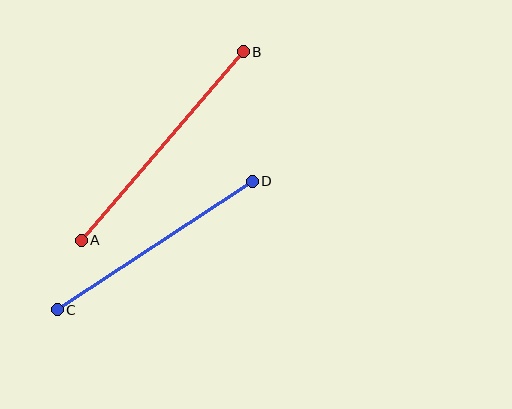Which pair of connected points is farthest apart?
Points A and B are farthest apart.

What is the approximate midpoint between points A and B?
The midpoint is at approximately (162, 146) pixels.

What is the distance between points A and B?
The distance is approximately 249 pixels.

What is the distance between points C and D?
The distance is approximately 234 pixels.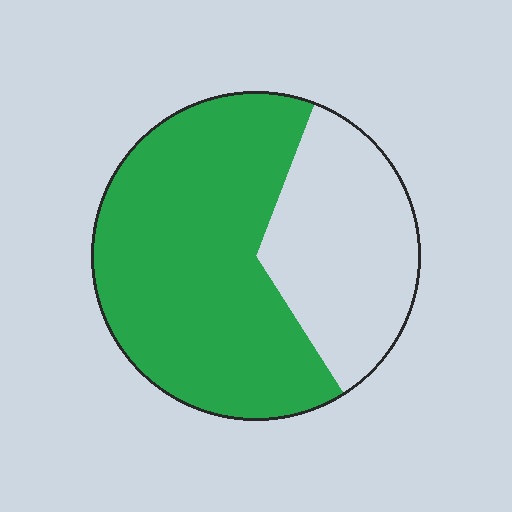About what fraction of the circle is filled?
About two thirds (2/3).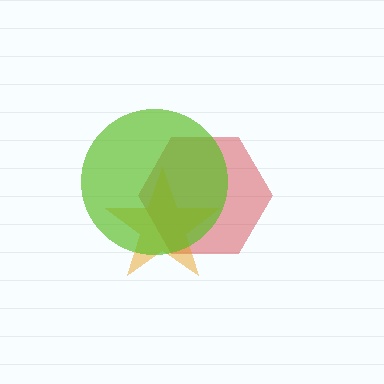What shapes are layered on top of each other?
The layered shapes are: a red hexagon, an orange star, a lime circle.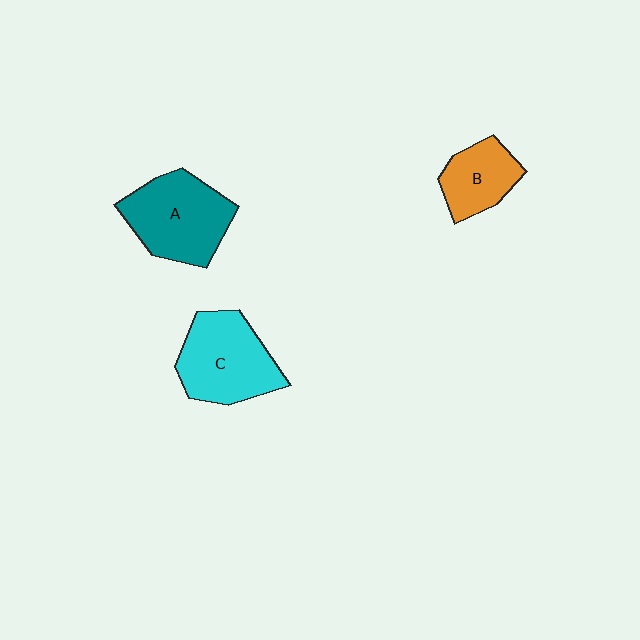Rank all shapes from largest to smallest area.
From largest to smallest: A (teal), C (cyan), B (orange).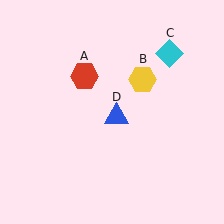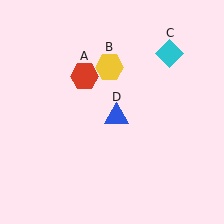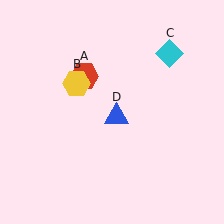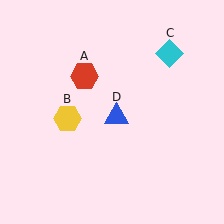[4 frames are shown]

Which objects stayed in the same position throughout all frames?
Red hexagon (object A) and cyan diamond (object C) and blue triangle (object D) remained stationary.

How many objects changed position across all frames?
1 object changed position: yellow hexagon (object B).